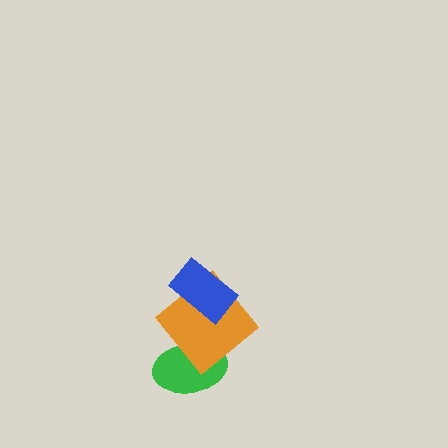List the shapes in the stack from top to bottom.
From top to bottom: the blue rectangle, the orange diamond, the green ellipse.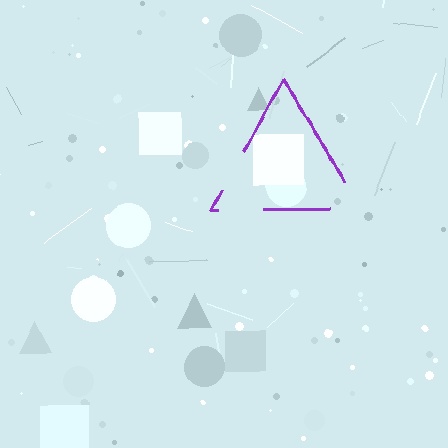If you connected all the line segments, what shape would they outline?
They would outline a triangle.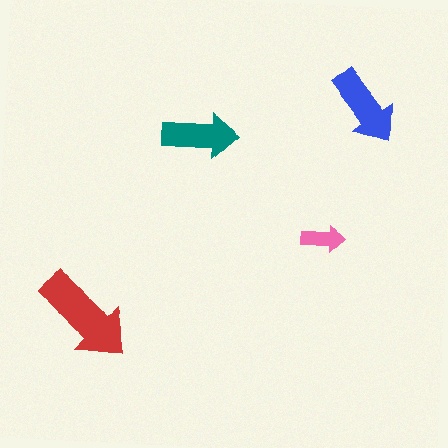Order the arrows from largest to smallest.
the red one, the blue one, the teal one, the pink one.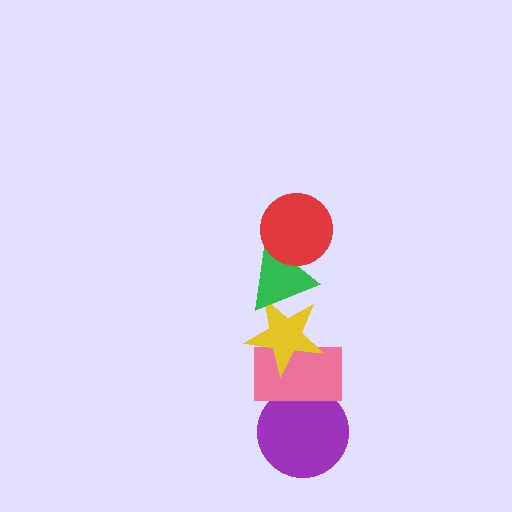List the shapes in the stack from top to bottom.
From top to bottom: the red circle, the green triangle, the yellow star, the pink rectangle, the purple circle.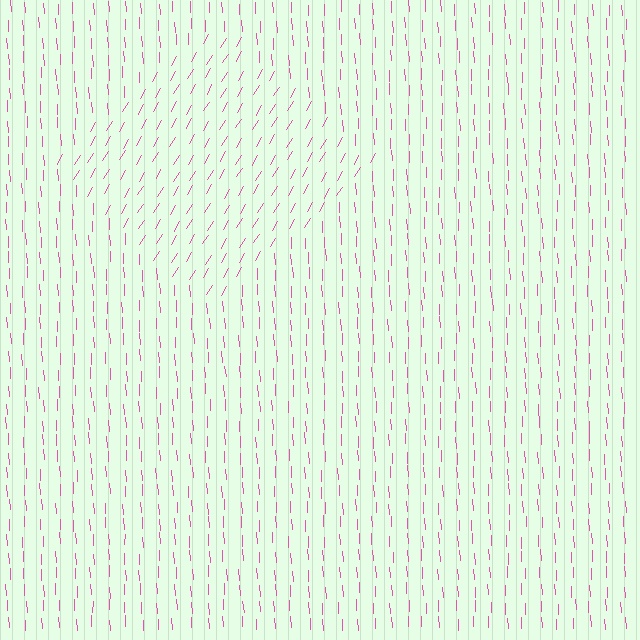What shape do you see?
I see a diamond.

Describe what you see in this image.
The image is filled with small pink line segments. A diamond region in the image has lines oriented differently from the surrounding lines, creating a visible texture boundary.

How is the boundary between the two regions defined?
The boundary is defined purely by a change in line orientation (approximately 34 degrees difference). All lines are the same color and thickness.